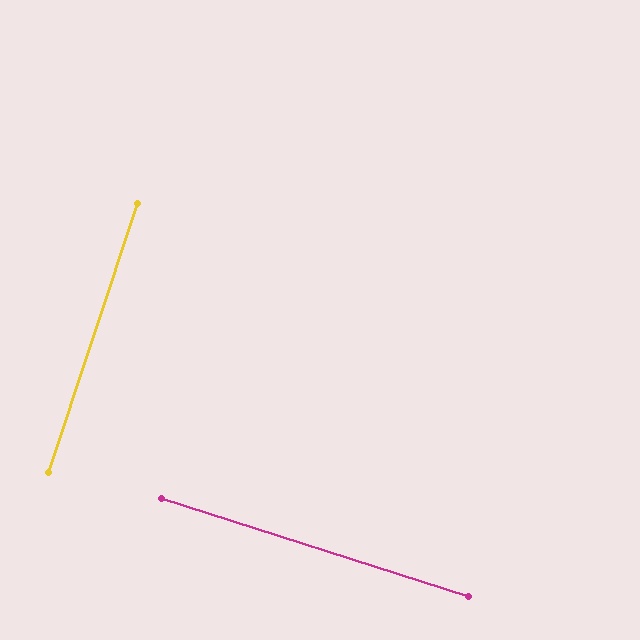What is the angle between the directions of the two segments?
Approximately 89 degrees.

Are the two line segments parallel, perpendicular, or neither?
Perpendicular — they meet at approximately 89°.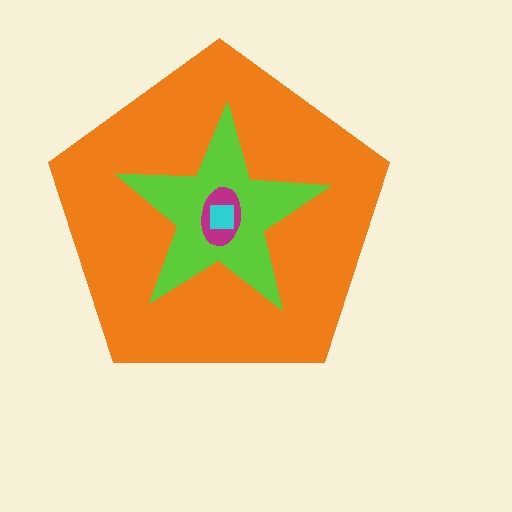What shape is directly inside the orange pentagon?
The lime star.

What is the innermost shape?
The cyan square.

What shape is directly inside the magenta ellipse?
The cyan square.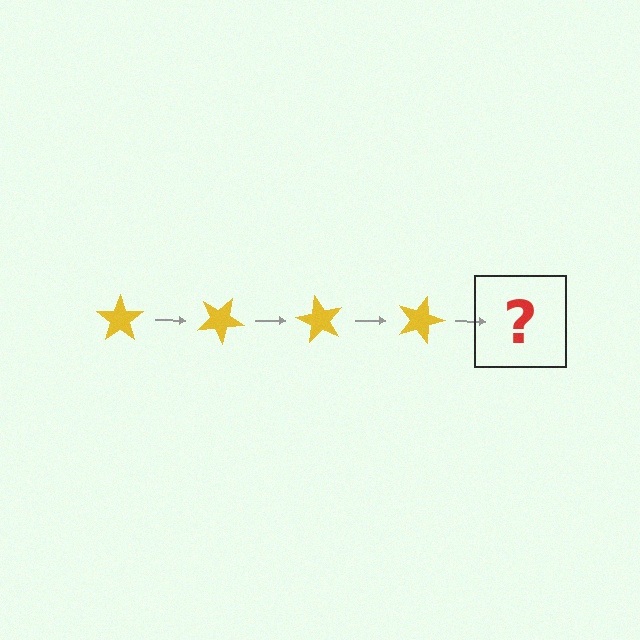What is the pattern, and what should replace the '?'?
The pattern is that the star rotates 30 degrees each step. The '?' should be a yellow star rotated 120 degrees.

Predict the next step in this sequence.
The next step is a yellow star rotated 120 degrees.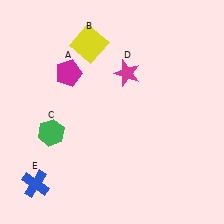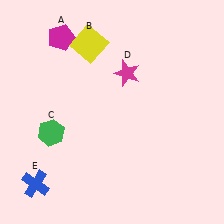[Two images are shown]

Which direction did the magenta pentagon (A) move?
The magenta pentagon (A) moved up.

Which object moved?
The magenta pentagon (A) moved up.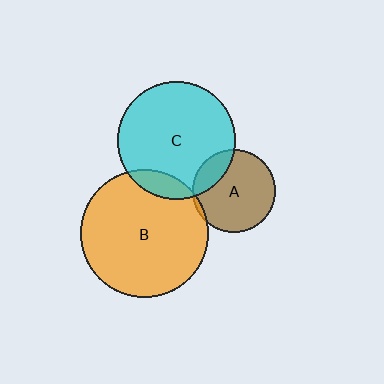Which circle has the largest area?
Circle B (orange).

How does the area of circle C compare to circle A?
Approximately 2.0 times.